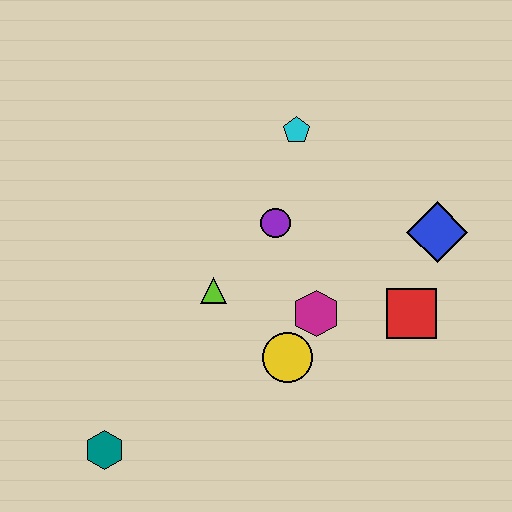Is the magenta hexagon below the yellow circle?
No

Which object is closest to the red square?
The blue diamond is closest to the red square.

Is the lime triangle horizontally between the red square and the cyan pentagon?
No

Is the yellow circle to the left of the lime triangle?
No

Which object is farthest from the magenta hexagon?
The teal hexagon is farthest from the magenta hexagon.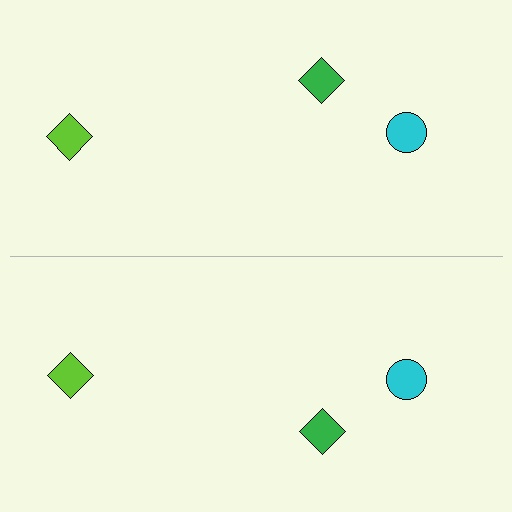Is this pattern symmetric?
Yes, this pattern has bilateral (reflection) symmetry.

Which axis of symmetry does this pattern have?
The pattern has a horizontal axis of symmetry running through the center of the image.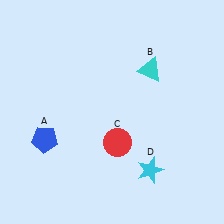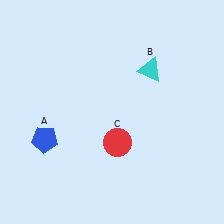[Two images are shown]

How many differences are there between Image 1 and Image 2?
There is 1 difference between the two images.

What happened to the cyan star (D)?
The cyan star (D) was removed in Image 2. It was in the bottom-right area of Image 1.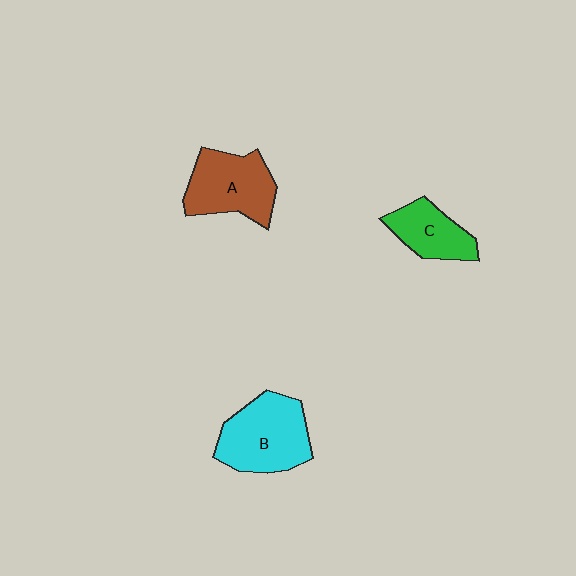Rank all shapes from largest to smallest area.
From largest to smallest: B (cyan), A (brown), C (green).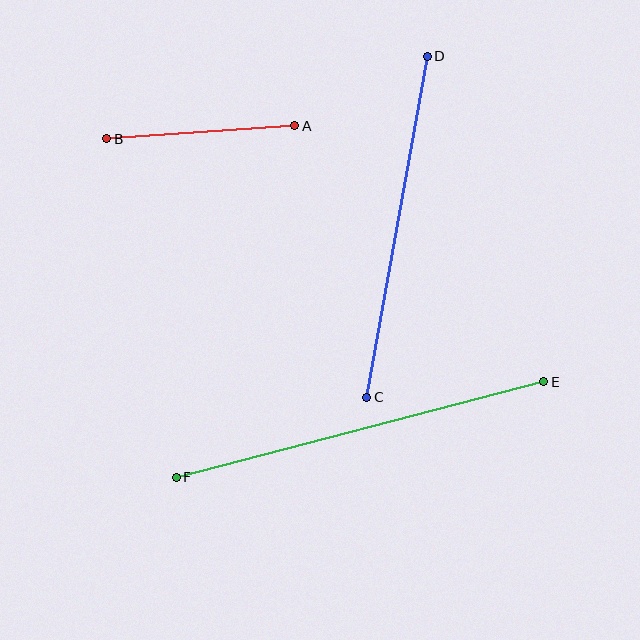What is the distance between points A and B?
The distance is approximately 189 pixels.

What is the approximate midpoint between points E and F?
The midpoint is at approximately (360, 430) pixels.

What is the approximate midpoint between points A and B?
The midpoint is at approximately (201, 132) pixels.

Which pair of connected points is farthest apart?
Points E and F are farthest apart.